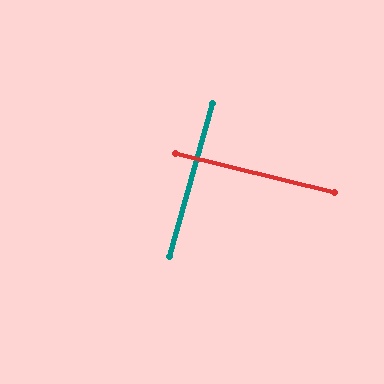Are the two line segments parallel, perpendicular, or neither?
Perpendicular — they meet at approximately 88°.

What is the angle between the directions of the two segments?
Approximately 88 degrees.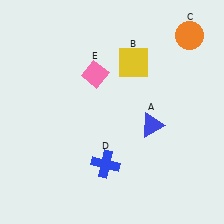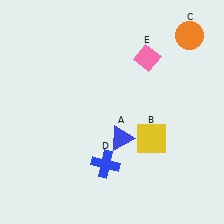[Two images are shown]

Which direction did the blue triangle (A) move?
The blue triangle (A) moved left.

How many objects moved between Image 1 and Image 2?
3 objects moved between the two images.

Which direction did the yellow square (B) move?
The yellow square (B) moved down.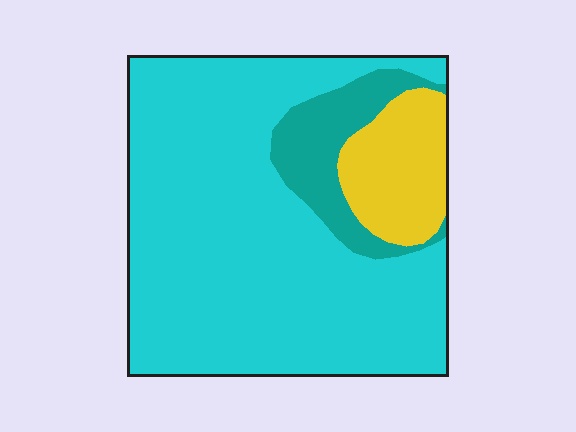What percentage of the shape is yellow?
Yellow covers roughly 15% of the shape.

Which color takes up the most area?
Cyan, at roughly 75%.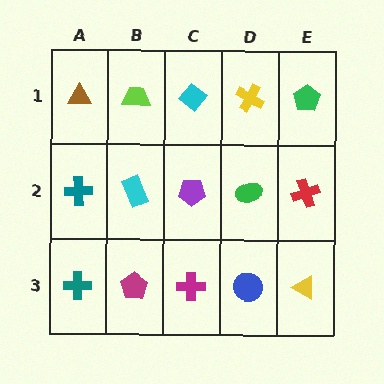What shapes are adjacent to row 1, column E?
A red cross (row 2, column E), a yellow cross (row 1, column D).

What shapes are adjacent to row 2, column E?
A green pentagon (row 1, column E), a yellow triangle (row 3, column E), a green ellipse (row 2, column D).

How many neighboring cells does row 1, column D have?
3.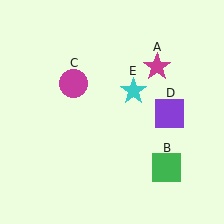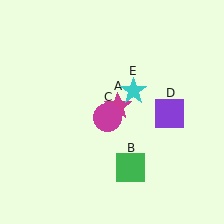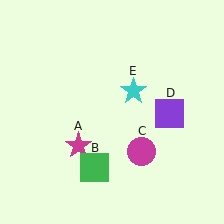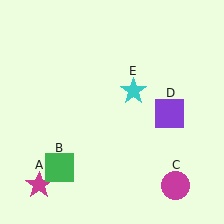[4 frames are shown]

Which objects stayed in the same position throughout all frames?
Purple square (object D) and cyan star (object E) remained stationary.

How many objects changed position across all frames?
3 objects changed position: magenta star (object A), green square (object B), magenta circle (object C).